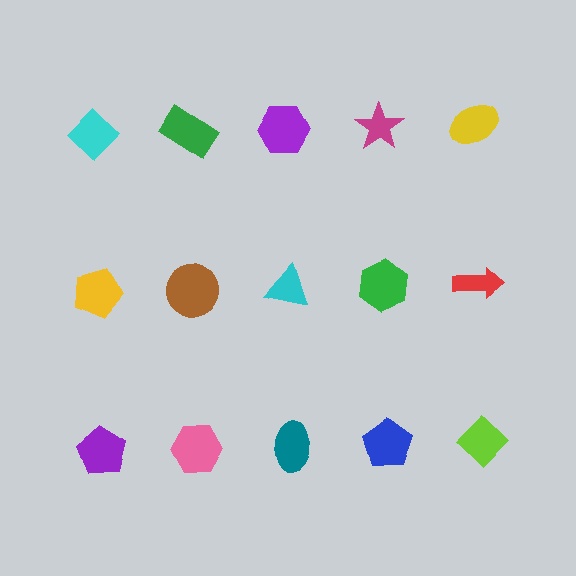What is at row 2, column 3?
A cyan triangle.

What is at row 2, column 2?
A brown circle.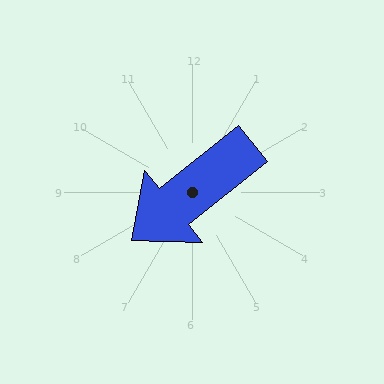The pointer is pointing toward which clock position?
Roughly 8 o'clock.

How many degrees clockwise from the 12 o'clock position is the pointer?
Approximately 231 degrees.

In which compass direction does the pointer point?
Southwest.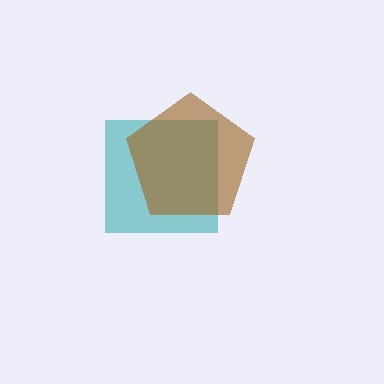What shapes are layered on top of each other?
The layered shapes are: a teal square, a brown pentagon.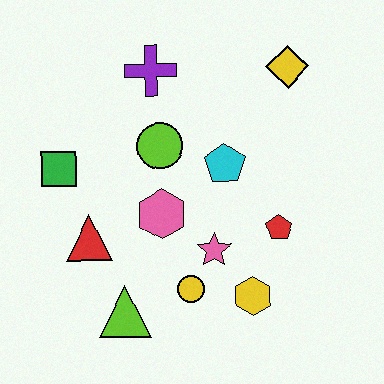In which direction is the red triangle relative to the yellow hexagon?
The red triangle is to the left of the yellow hexagon.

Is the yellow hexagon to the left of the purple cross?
No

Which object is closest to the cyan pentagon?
The lime circle is closest to the cyan pentagon.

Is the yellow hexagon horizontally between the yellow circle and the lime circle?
No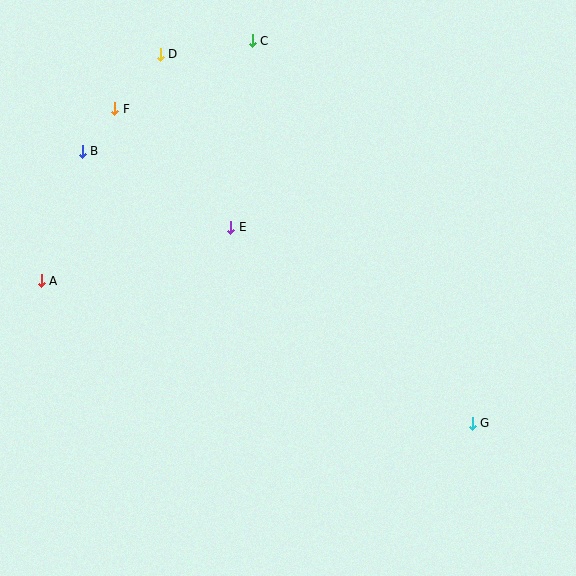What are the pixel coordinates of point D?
Point D is at (160, 54).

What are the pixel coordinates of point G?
Point G is at (472, 423).